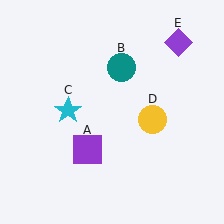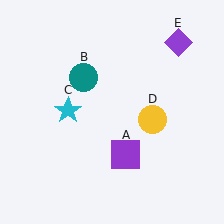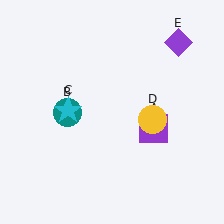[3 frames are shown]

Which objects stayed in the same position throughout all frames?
Cyan star (object C) and yellow circle (object D) and purple diamond (object E) remained stationary.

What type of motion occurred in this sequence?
The purple square (object A), teal circle (object B) rotated counterclockwise around the center of the scene.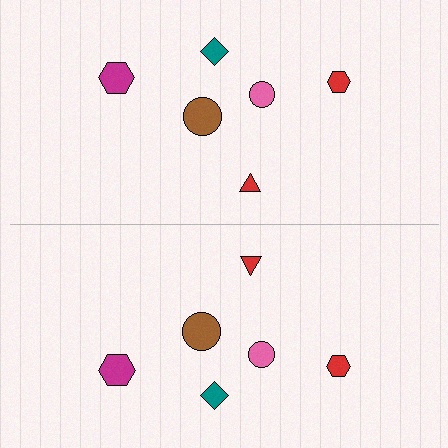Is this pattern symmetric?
Yes, this pattern has bilateral (reflection) symmetry.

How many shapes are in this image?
There are 12 shapes in this image.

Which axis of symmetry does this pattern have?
The pattern has a horizontal axis of symmetry running through the center of the image.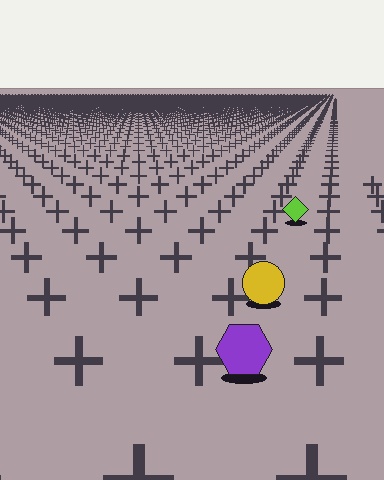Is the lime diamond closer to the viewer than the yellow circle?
No. The yellow circle is closer — you can tell from the texture gradient: the ground texture is coarser near it.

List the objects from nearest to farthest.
From nearest to farthest: the purple hexagon, the yellow circle, the lime diamond.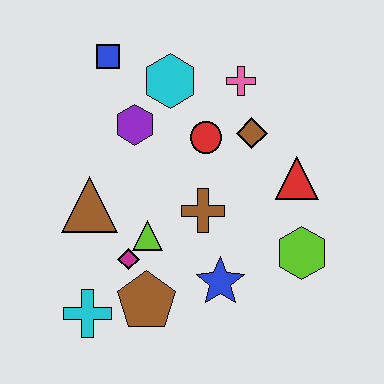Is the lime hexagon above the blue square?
No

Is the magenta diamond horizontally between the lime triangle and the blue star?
No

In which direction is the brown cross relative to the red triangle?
The brown cross is to the left of the red triangle.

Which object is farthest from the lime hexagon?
The blue square is farthest from the lime hexagon.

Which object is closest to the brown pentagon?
The magenta diamond is closest to the brown pentagon.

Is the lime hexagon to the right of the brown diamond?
Yes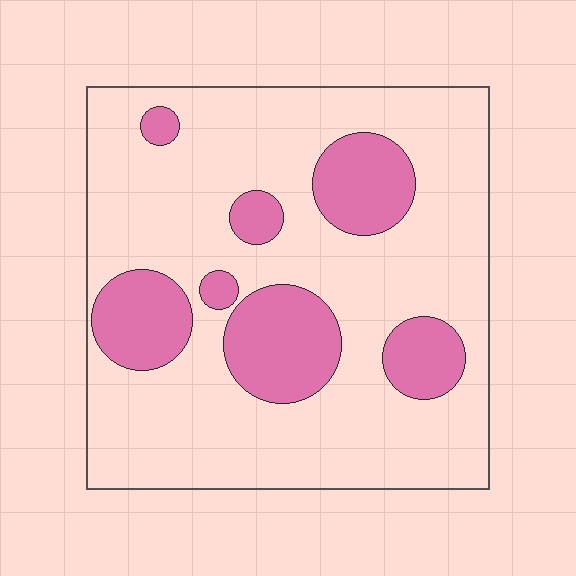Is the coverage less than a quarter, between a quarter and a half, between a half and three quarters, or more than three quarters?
Less than a quarter.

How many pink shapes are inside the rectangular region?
7.